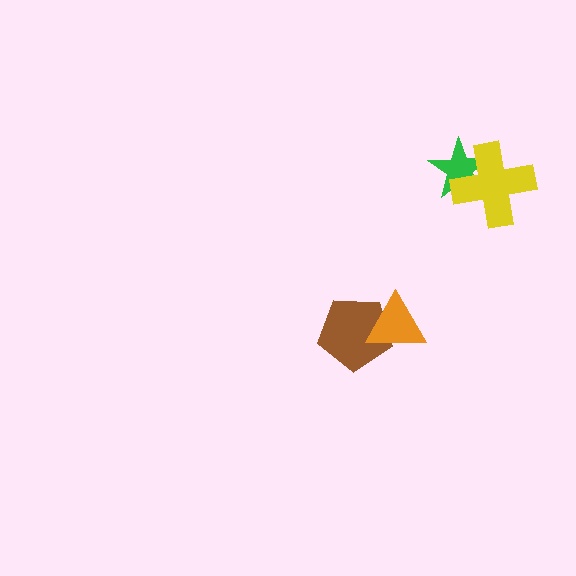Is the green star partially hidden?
Yes, it is partially covered by another shape.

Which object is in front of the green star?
The yellow cross is in front of the green star.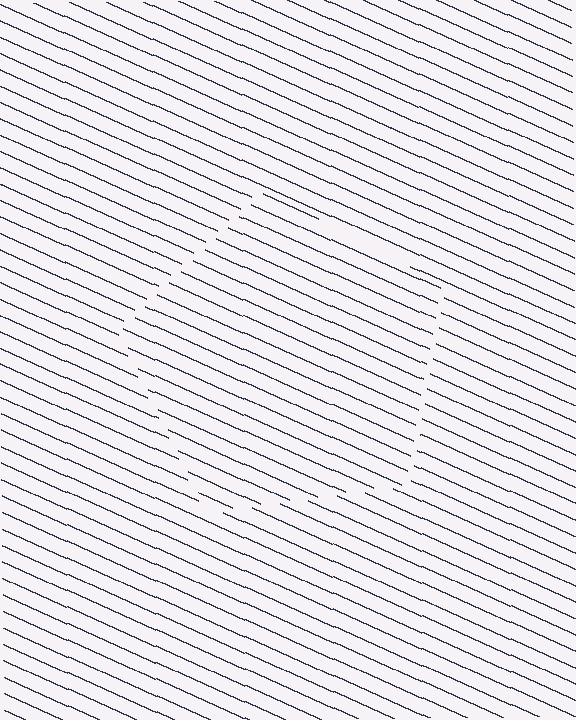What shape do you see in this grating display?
An illusory pentagon. The interior of the shape contains the same grating, shifted by half a period — the contour is defined by the phase discontinuity where line-ends from the inner and outer gratings abut.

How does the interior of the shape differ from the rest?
The interior of the shape contains the same grating, shifted by half a period — the contour is defined by the phase discontinuity where line-ends from the inner and outer gratings abut.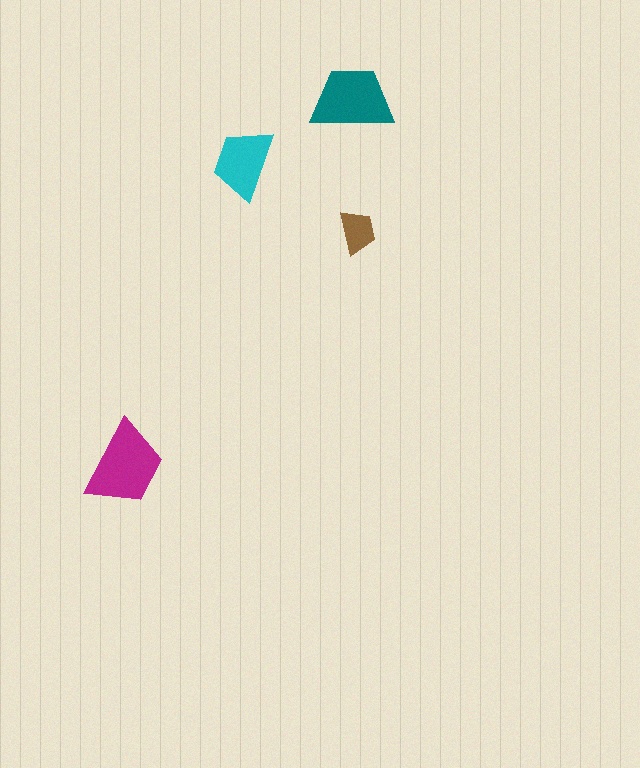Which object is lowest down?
The magenta trapezoid is bottommost.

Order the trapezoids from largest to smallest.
the magenta one, the teal one, the cyan one, the brown one.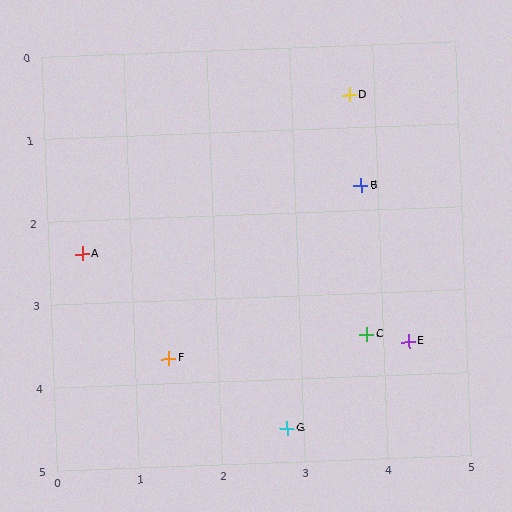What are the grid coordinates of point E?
Point E is at approximately (4.3, 3.6).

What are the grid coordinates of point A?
Point A is at approximately (0.4, 2.4).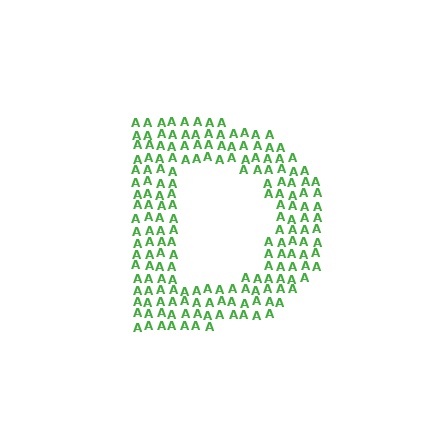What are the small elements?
The small elements are letter A's.